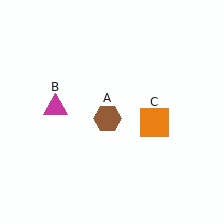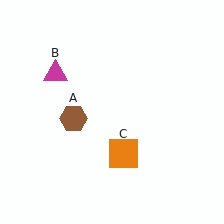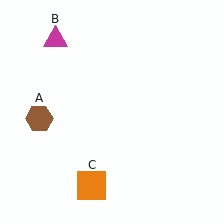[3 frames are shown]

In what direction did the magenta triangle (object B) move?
The magenta triangle (object B) moved up.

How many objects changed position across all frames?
3 objects changed position: brown hexagon (object A), magenta triangle (object B), orange square (object C).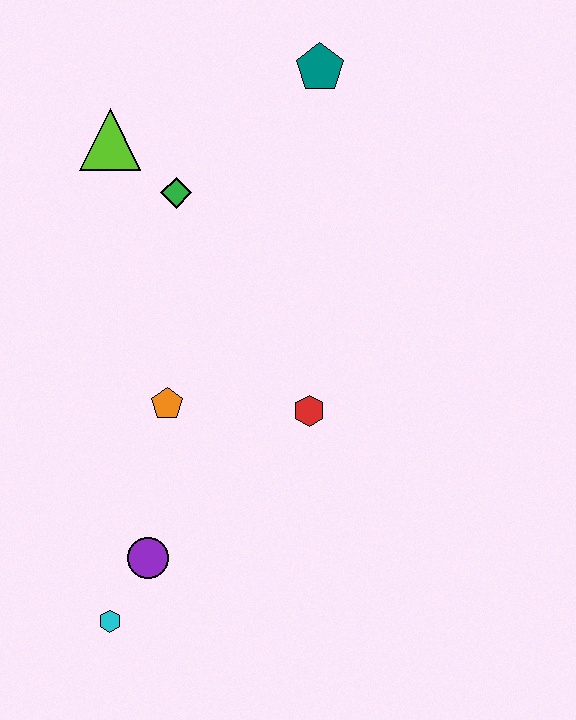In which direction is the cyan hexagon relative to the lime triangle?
The cyan hexagon is below the lime triangle.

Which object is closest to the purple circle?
The cyan hexagon is closest to the purple circle.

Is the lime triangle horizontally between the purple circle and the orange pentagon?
No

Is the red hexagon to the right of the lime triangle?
Yes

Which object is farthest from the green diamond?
The cyan hexagon is farthest from the green diamond.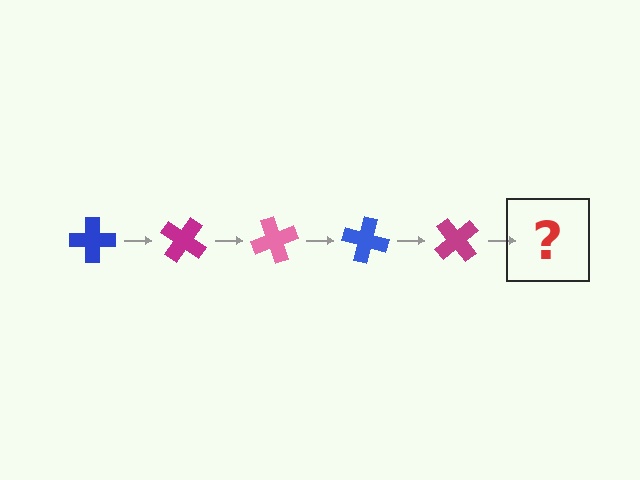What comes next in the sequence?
The next element should be a pink cross, rotated 175 degrees from the start.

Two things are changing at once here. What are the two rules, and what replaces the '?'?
The two rules are that it rotates 35 degrees each step and the color cycles through blue, magenta, and pink. The '?' should be a pink cross, rotated 175 degrees from the start.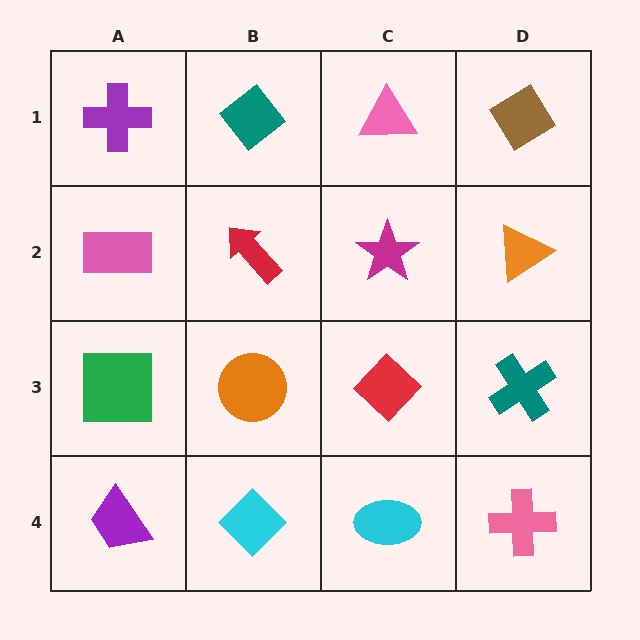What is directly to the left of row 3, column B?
A green square.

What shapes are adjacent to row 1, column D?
An orange triangle (row 2, column D), a pink triangle (row 1, column C).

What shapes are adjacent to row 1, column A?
A pink rectangle (row 2, column A), a teal diamond (row 1, column B).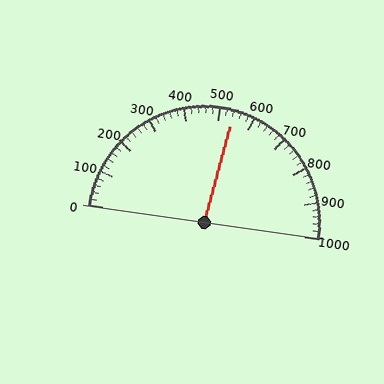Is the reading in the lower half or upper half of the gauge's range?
The reading is in the upper half of the range (0 to 1000).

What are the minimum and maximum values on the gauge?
The gauge ranges from 0 to 1000.